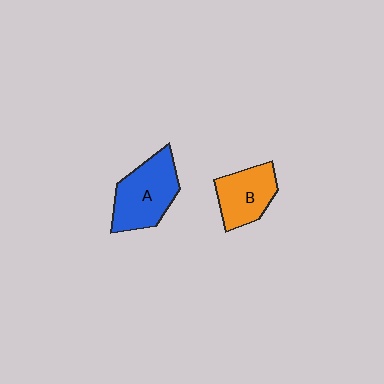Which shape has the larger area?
Shape A (blue).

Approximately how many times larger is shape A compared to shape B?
Approximately 1.3 times.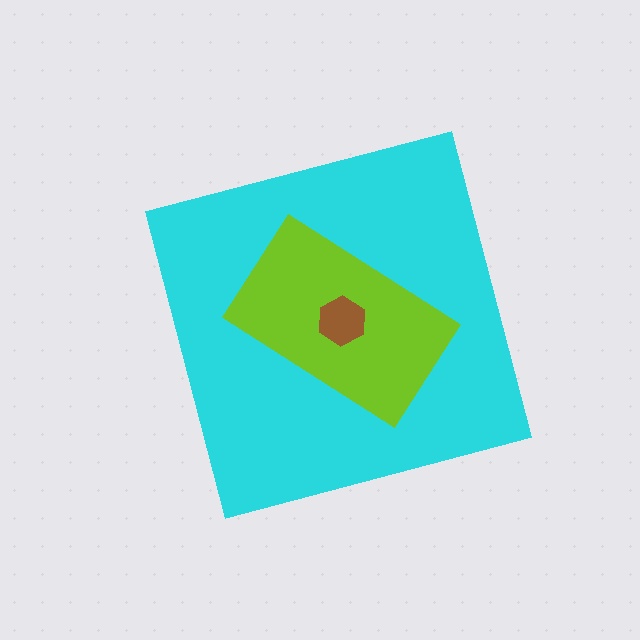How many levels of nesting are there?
3.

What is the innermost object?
The brown hexagon.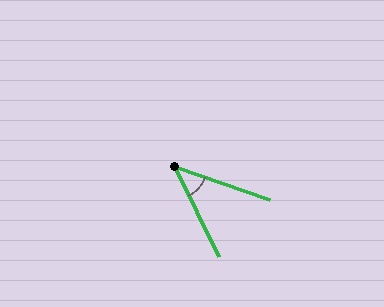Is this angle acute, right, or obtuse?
It is acute.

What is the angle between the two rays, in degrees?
Approximately 45 degrees.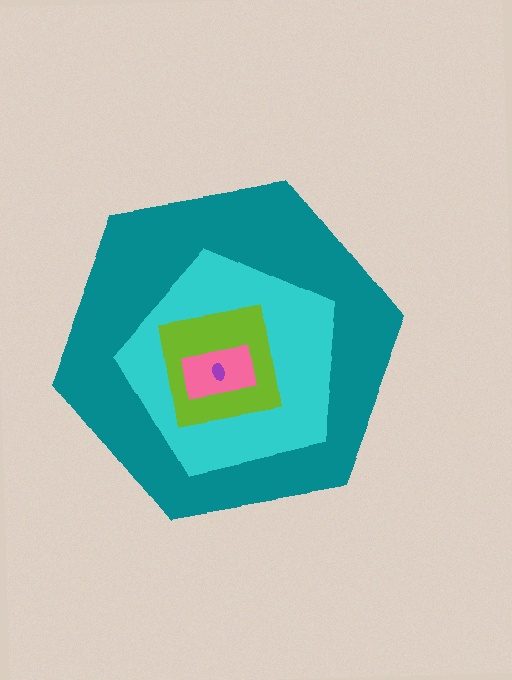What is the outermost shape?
The teal hexagon.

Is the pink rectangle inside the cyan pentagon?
Yes.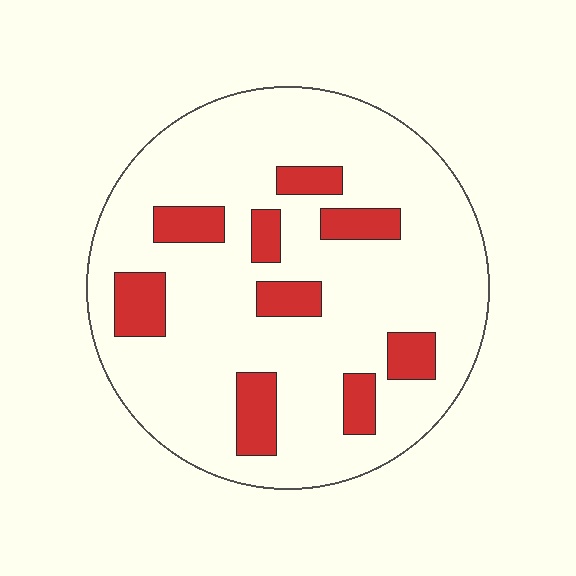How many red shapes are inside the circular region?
9.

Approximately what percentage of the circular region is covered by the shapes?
Approximately 15%.